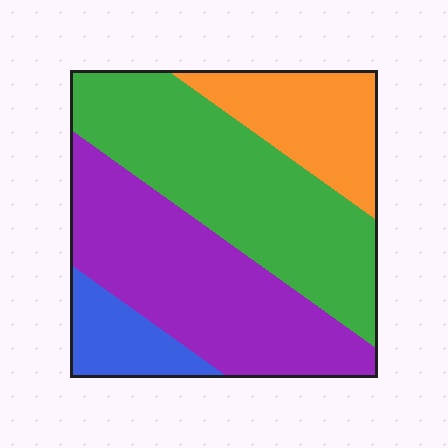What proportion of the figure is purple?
Purple takes up between a quarter and a half of the figure.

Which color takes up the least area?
Blue, at roughly 10%.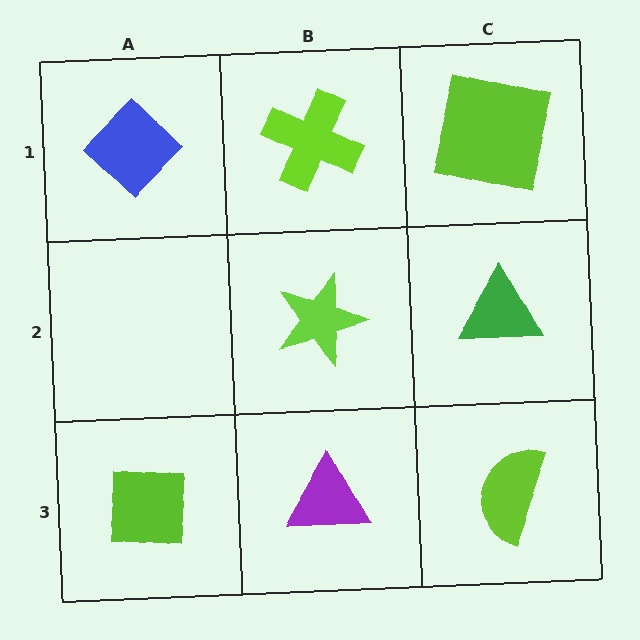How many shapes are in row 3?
3 shapes.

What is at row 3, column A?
A lime square.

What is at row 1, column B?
A lime cross.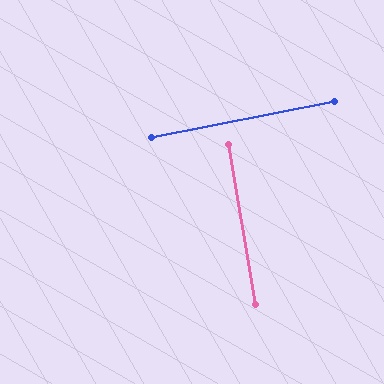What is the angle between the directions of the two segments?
Approximately 88 degrees.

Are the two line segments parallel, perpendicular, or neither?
Perpendicular — they meet at approximately 88°.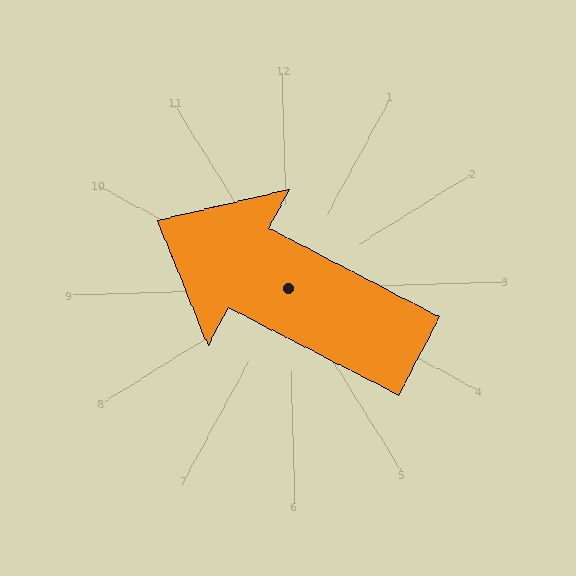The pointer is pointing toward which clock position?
Roughly 10 o'clock.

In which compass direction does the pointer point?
Northwest.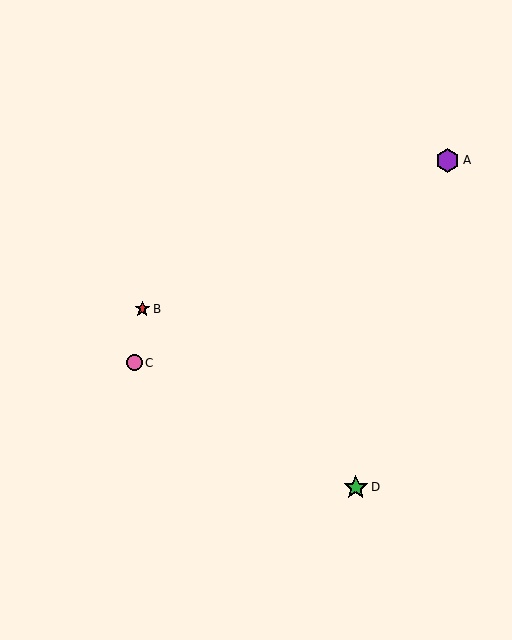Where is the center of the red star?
The center of the red star is at (142, 309).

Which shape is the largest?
The green star (labeled D) is the largest.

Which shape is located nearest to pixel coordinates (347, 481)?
The green star (labeled D) at (356, 487) is nearest to that location.